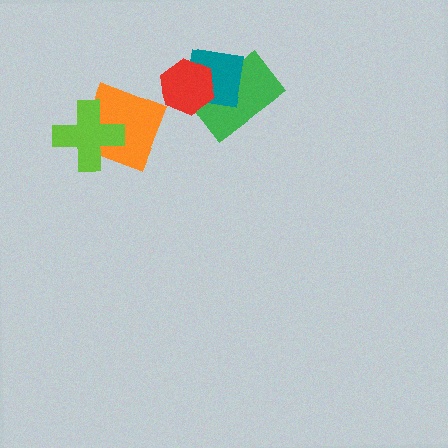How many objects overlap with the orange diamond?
1 object overlaps with the orange diamond.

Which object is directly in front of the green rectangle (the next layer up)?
The teal square is directly in front of the green rectangle.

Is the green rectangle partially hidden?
Yes, it is partially covered by another shape.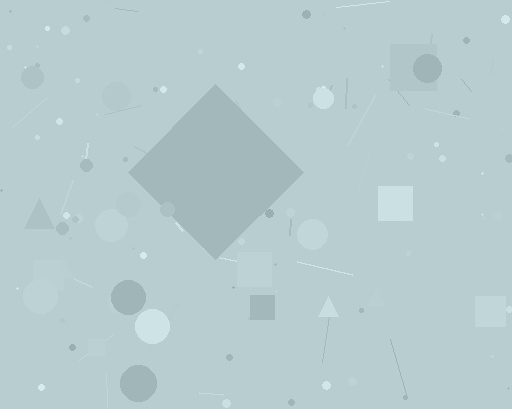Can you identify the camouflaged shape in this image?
The camouflaged shape is a diamond.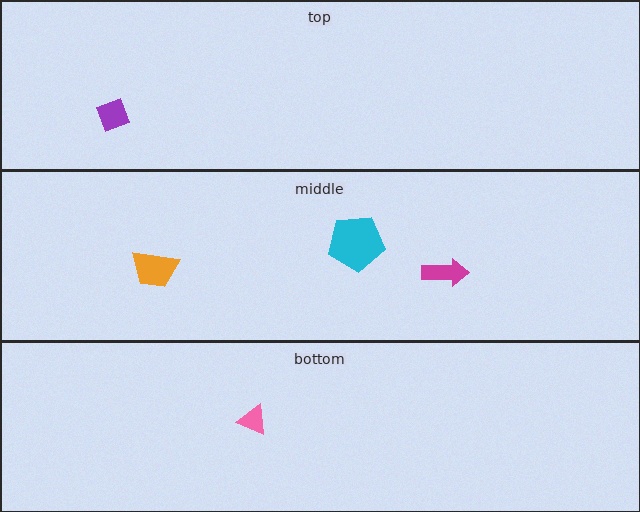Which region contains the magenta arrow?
The middle region.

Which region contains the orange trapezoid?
The middle region.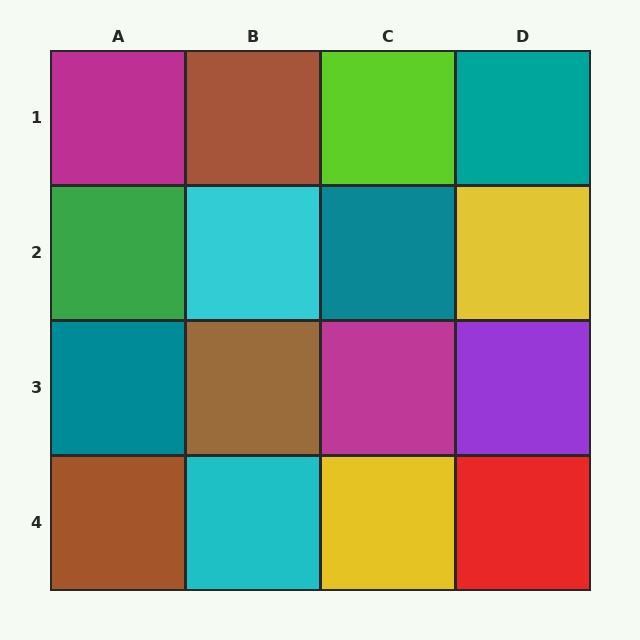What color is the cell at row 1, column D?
Teal.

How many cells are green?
1 cell is green.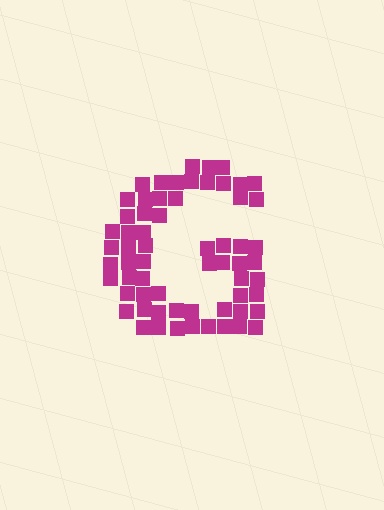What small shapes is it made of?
It is made of small squares.